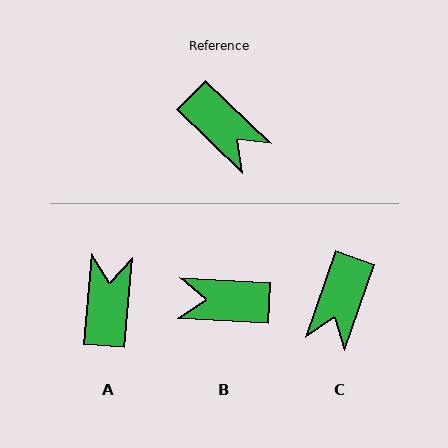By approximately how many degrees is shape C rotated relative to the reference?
Approximately 65 degrees clockwise.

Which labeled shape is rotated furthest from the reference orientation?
B, about 139 degrees away.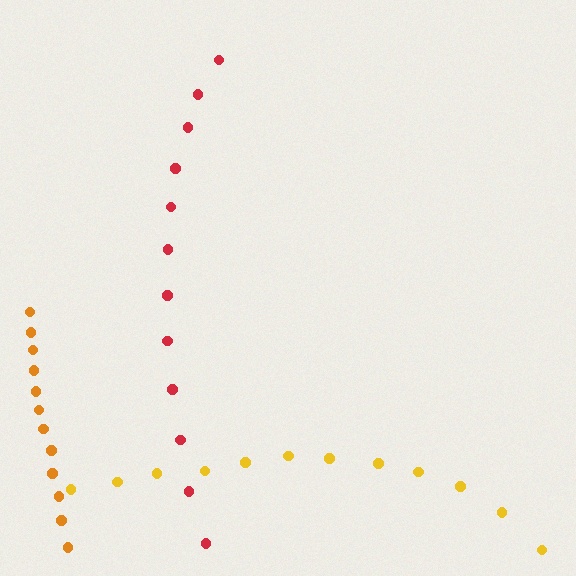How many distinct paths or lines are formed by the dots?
There are 3 distinct paths.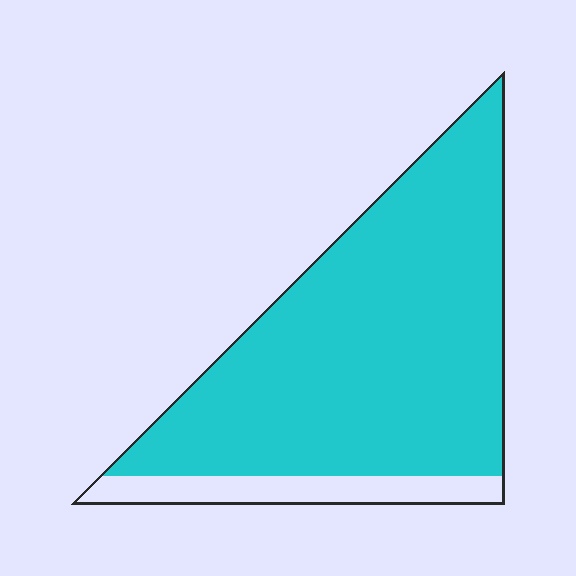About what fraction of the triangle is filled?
About seven eighths (7/8).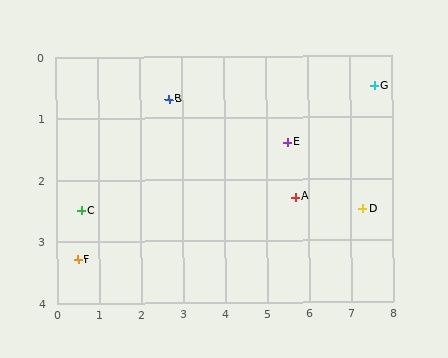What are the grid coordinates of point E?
Point E is at approximately (5.5, 1.4).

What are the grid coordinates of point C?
Point C is at approximately (0.6, 2.5).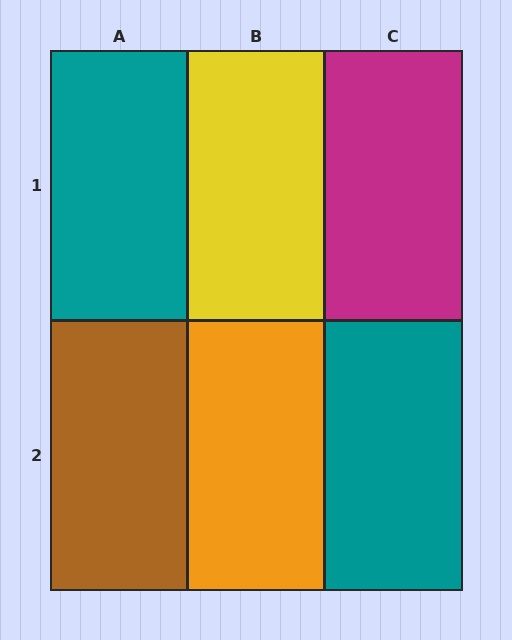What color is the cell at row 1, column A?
Teal.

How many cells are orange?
1 cell is orange.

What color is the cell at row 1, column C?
Magenta.